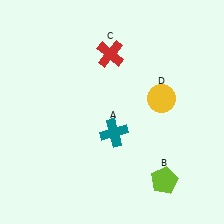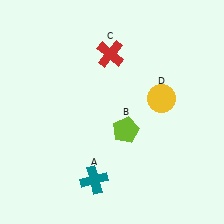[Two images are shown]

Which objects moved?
The objects that moved are: the teal cross (A), the lime pentagon (B).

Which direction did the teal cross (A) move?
The teal cross (A) moved down.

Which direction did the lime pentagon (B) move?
The lime pentagon (B) moved up.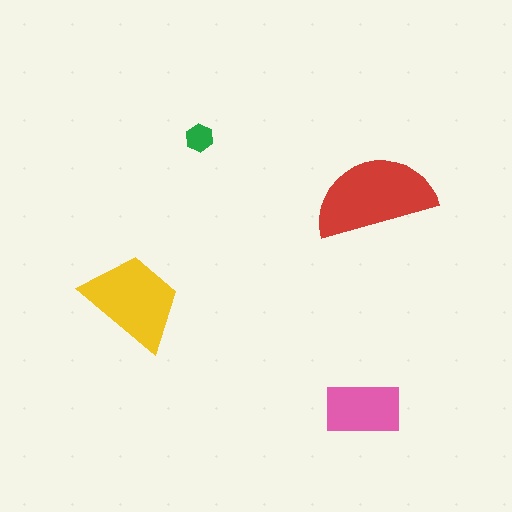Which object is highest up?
The green hexagon is topmost.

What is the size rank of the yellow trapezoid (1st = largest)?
2nd.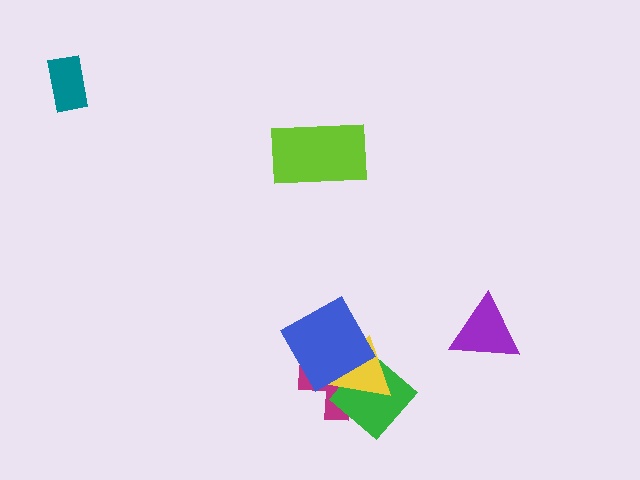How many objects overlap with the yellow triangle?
3 objects overlap with the yellow triangle.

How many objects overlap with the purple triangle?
0 objects overlap with the purple triangle.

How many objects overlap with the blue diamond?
3 objects overlap with the blue diamond.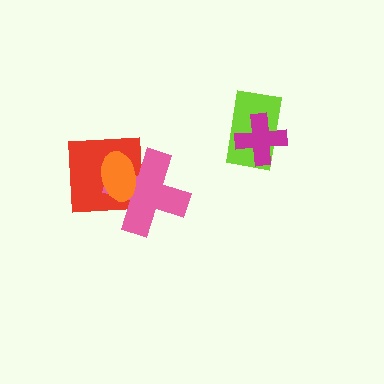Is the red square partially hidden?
Yes, it is partially covered by another shape.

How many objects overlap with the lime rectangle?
1 object overlaps with the lime rectangle.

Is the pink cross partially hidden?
Yes, it is partially covered by another shape.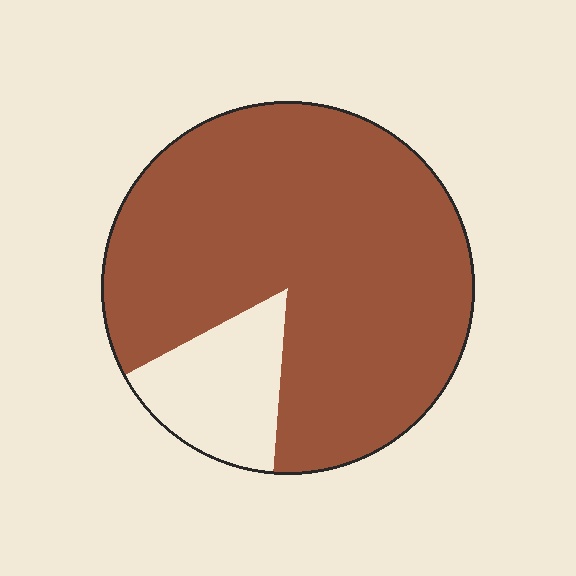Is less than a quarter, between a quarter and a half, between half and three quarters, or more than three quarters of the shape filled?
More than three quarters.